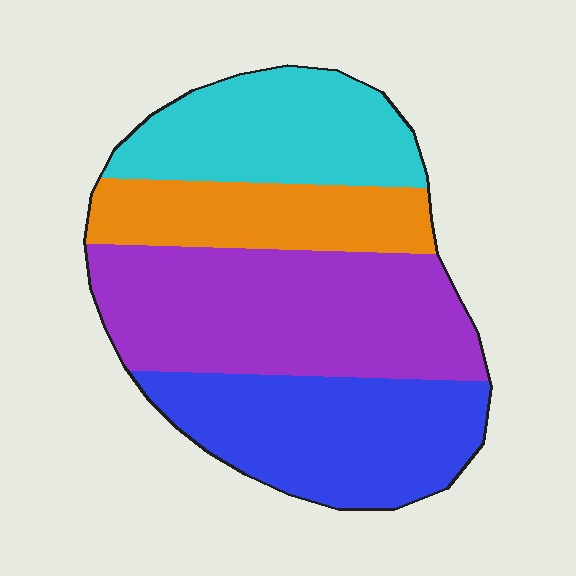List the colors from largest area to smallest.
From largest to smallest: purple, blue, cyan, orange.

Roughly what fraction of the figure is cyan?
Cyan covers around 20% of the figure.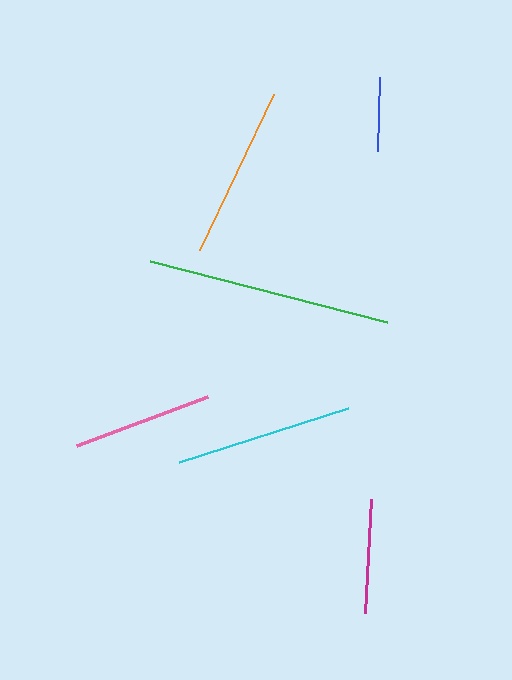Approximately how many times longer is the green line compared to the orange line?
The green line is approximately 1.4 times the length of the orange line.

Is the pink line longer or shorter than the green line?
The green line is longer than the pink line.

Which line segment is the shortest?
The blue line is the shortest at approximately 73 pixels.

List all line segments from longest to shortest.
From longest to shortest: green, cyan, orange, pink, magenta, blue.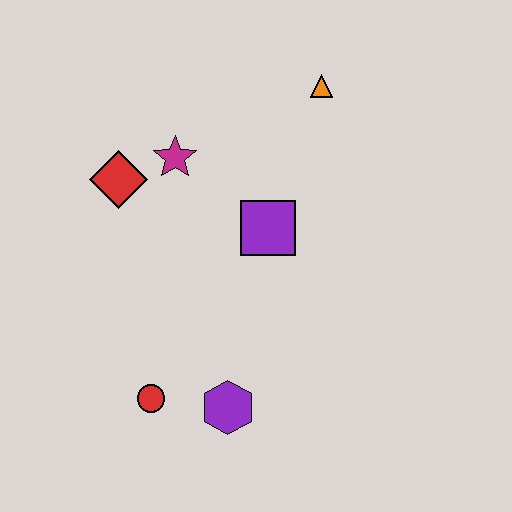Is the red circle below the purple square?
Yes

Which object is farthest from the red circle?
The orange triangle is farthest from the red circle.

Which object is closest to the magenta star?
The red diamond is closest to the magenta star.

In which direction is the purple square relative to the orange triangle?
The purple square is below the orange triangle.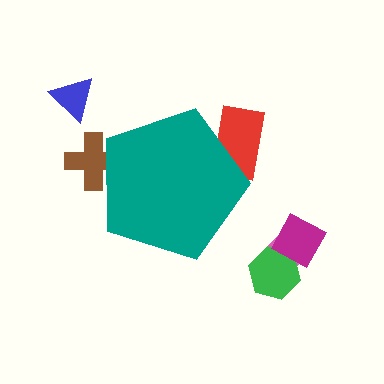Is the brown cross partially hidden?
Yes, the brown cross is partially hidden behind the teal pentagon.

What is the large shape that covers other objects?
A teal pentagon.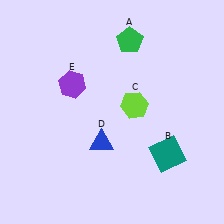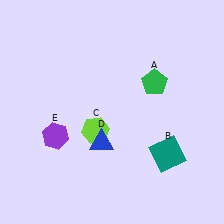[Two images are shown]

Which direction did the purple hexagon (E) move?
The purple hexagon (E) moved down.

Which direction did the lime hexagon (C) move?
The lime hexagon (C) moved left.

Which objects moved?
The objects that moved are: the green pentagon (A), the lime hexagon (C), the purple hexagon (E).